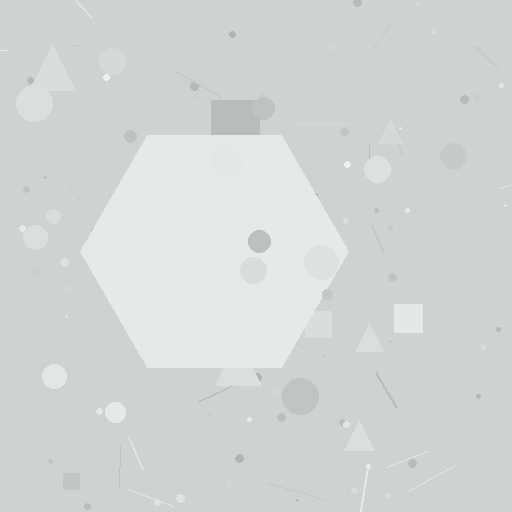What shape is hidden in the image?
A hexagon is hidden in the image.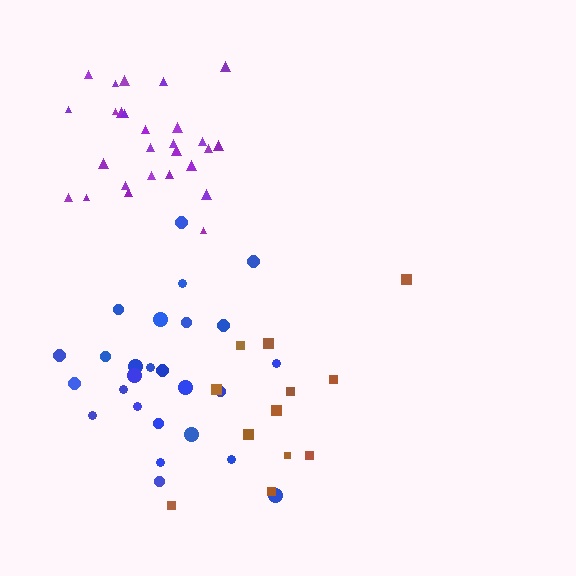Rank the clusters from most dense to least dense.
purple, blue, brown.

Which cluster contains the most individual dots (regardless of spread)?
Purple (27).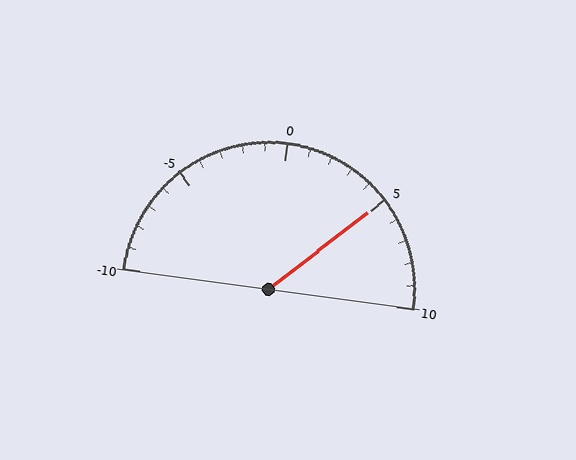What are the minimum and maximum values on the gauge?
The gauge ranges from -10 to 10.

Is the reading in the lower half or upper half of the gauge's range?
The reading is in the upper half of the range (-10 to 10).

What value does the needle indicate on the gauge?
The needle indicates approximately 5.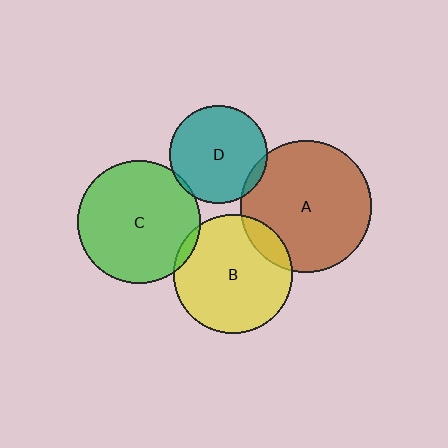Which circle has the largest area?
Circle A (brown).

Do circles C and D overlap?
Yes.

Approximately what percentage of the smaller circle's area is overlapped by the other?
Approximately 5%.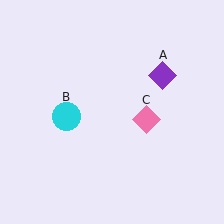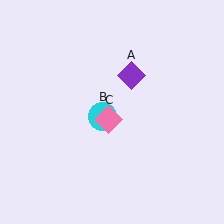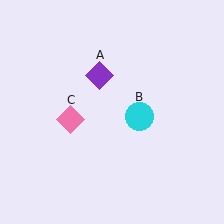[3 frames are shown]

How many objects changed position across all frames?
3 objects changed position: purple diamond (object A), cyan circle (object B), pink diamond (object C).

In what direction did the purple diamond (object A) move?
The purple diamond (object A) moved left.